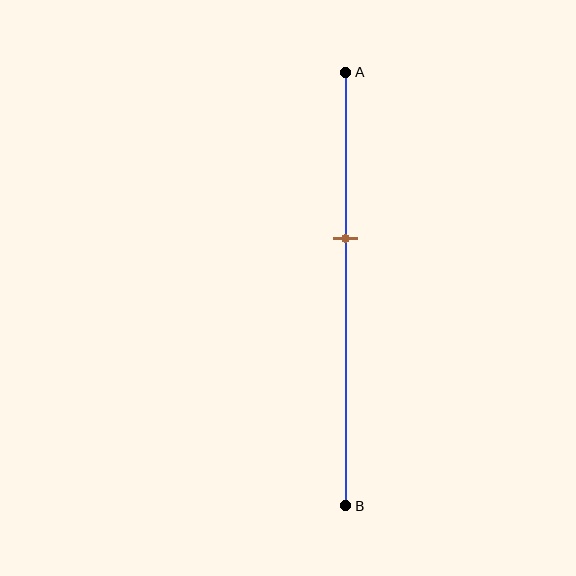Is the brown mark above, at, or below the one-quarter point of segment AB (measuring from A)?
The brown mark is below the one-quarter point of segment AB.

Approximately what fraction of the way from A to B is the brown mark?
The brown mark is approximately 40% of the way from A to B.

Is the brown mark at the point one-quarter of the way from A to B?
No, the mark is at about 40% from A, not at the 25% one-quarter point.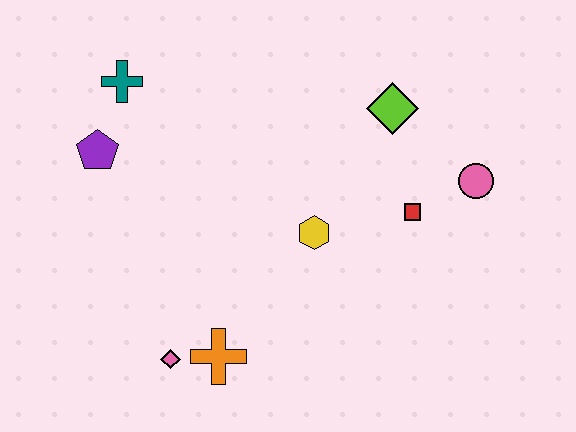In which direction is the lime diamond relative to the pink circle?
The lime diamond is to the left of the pink circle.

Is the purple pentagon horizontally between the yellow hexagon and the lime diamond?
No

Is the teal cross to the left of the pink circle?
Yes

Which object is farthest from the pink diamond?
The pink circle is farthest from the pink diamond.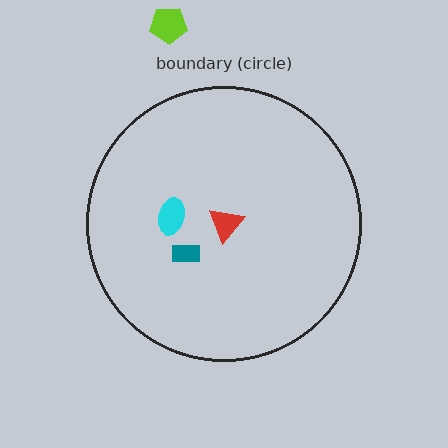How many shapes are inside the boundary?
3 inside, 1 outside.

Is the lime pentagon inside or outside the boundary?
Outside.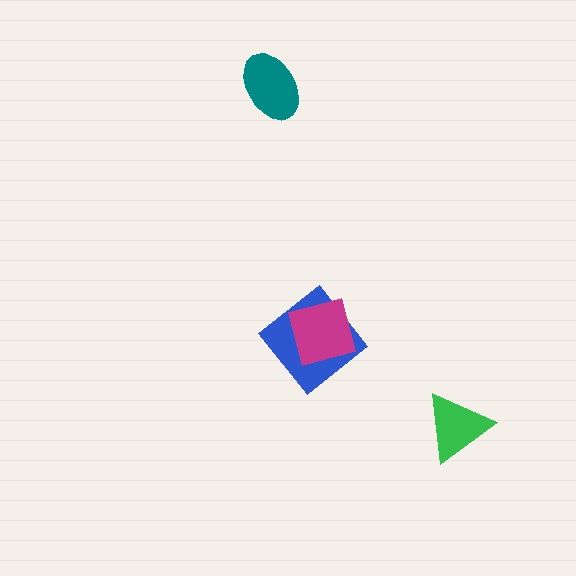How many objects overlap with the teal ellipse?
0 objects overlap with the teal ellipse.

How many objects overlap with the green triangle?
0 objects overlap with the green triangle.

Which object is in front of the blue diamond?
The magenta square is in front of the blue diamond.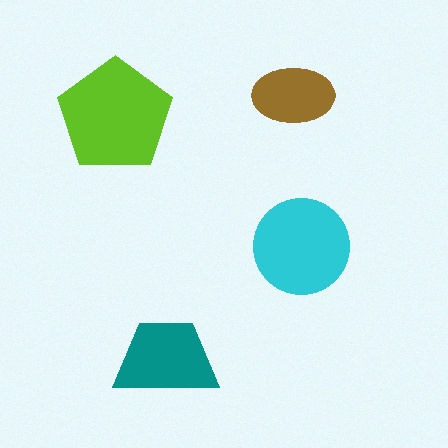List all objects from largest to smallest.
The lime pentagon, the cyan circle, the teal trapezoid, the brown ellipse.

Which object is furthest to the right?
The cyan circle is rightmost.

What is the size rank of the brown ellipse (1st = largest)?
4th.